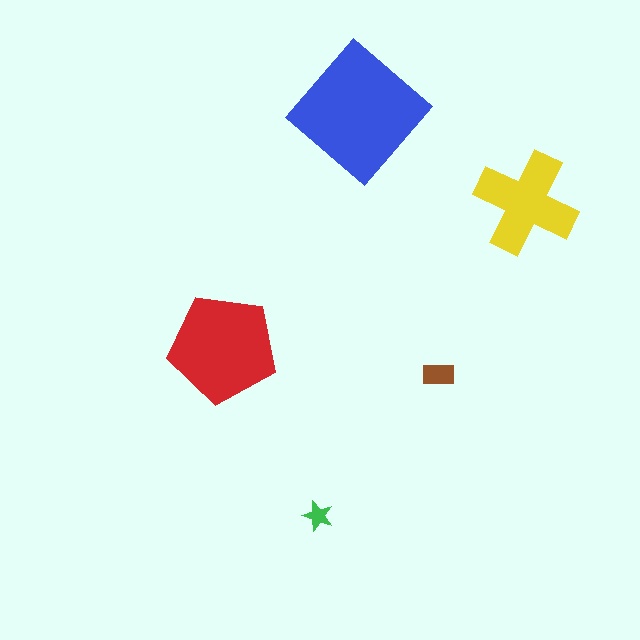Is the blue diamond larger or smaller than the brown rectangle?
Larger.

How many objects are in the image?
There are 5 objects in the image.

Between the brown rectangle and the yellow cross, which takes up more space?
The yellow cross.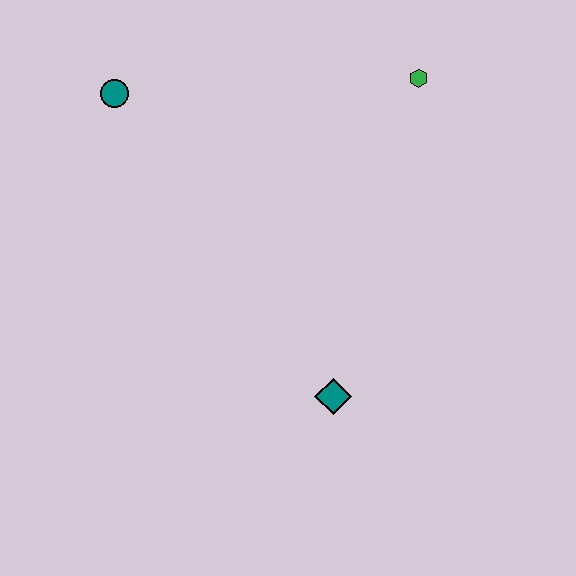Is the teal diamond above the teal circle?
No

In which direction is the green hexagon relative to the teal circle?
The green hexagon is to the right of the teal circle.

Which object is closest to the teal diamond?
The green hexagon is closest to the teal diamond.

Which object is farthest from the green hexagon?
The teal diamond is farthest from the green hexagon.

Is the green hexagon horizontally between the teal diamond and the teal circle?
No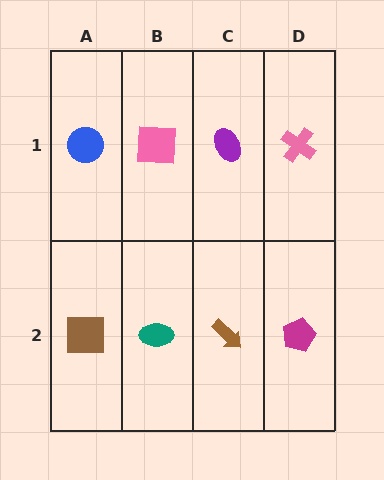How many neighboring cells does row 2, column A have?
2.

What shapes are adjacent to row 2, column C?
A purple ellipse (row 1, column C), a teal ellipse (row 2, column B), a magenta pentagon (row 2, column D).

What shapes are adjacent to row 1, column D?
A magenta pentagon (row 2, column D), a purple ellipse (row 1, column C).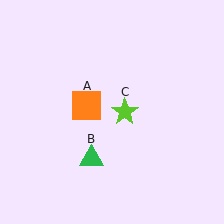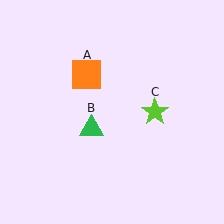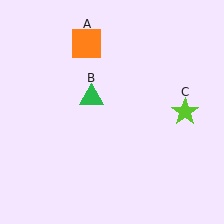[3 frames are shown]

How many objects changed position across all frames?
3 objects changed position: orange square (object A), green triangle (object B), lime star (object C).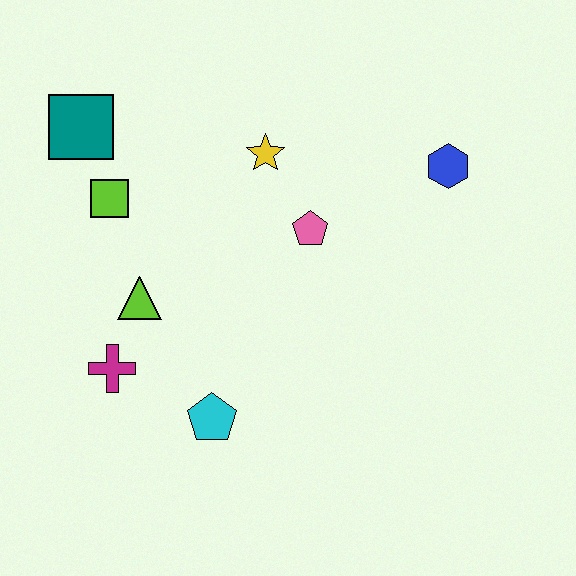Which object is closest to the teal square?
The lime square is closest to the teal square.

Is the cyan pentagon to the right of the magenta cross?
Yes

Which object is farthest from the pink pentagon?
The teal square is farthest from the pink pentagon.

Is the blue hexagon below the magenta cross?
No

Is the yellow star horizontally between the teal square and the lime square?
No